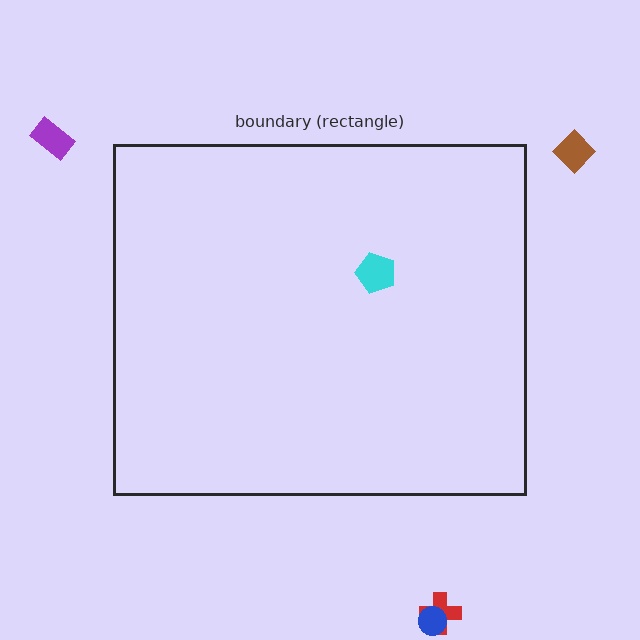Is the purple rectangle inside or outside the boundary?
Outside.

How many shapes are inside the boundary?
1 inside, 4 outside.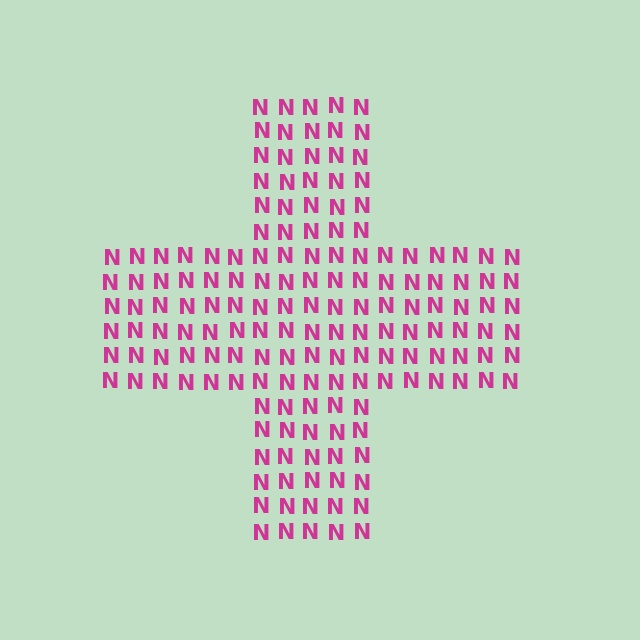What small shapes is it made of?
It is made of small letter N's.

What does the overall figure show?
The overall figure shows a cross.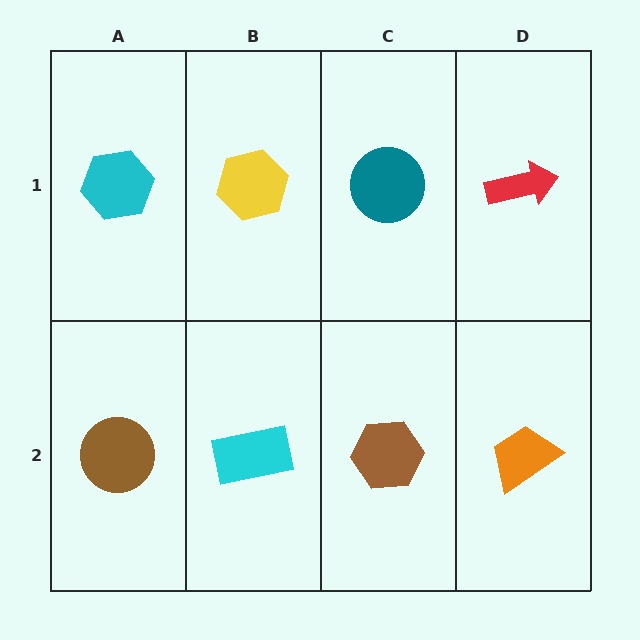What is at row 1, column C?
A teal circle.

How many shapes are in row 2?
4 shapes.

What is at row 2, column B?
A cyan rectangle.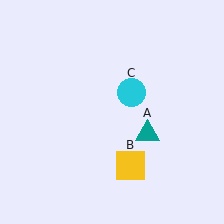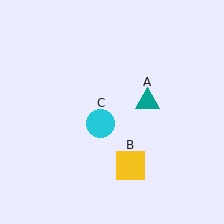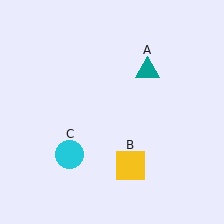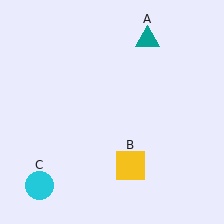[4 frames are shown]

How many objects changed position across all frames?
2 objects changed position: teal triangle (object A), cyan circle (object C).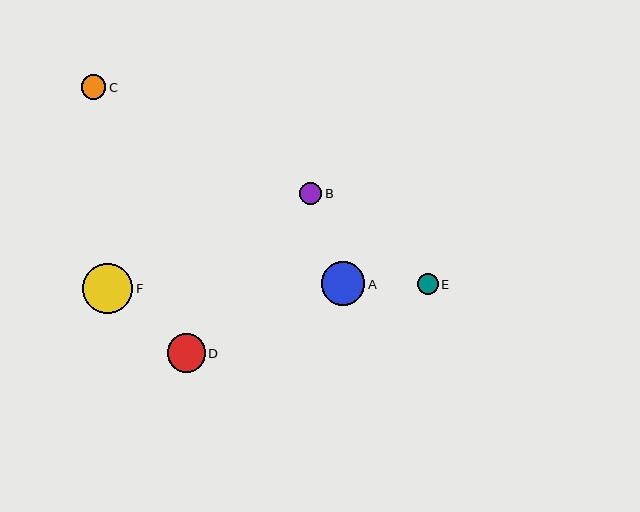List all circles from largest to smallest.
From largest to smallest: F, A, D, C, B, E.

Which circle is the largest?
Circle F is the largest with a size of approximately 50 pixels.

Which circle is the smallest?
Circle E is the smallest with a size of approximately 21 pixels.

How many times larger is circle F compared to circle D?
Circle F is approximately 1.3 times the size of circle D.